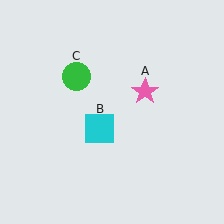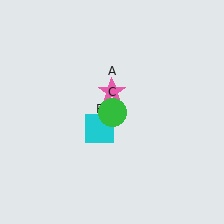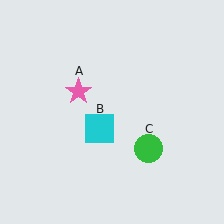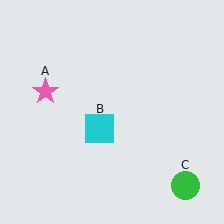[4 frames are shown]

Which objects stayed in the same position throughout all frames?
Cyan square (object B) remained stationary.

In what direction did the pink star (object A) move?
The pink star (object A) moved left.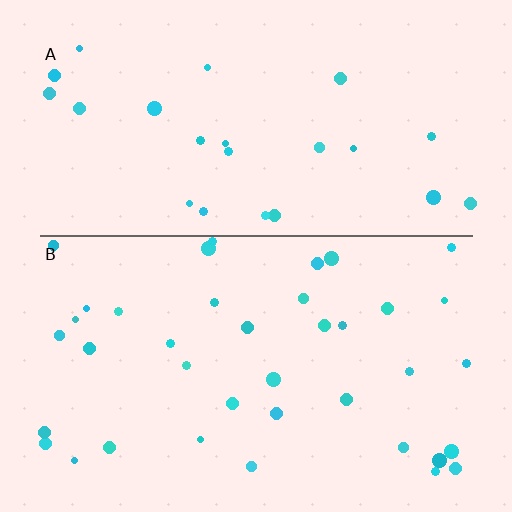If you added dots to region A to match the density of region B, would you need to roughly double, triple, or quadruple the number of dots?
Approximately double.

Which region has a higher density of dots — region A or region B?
B (the bottom).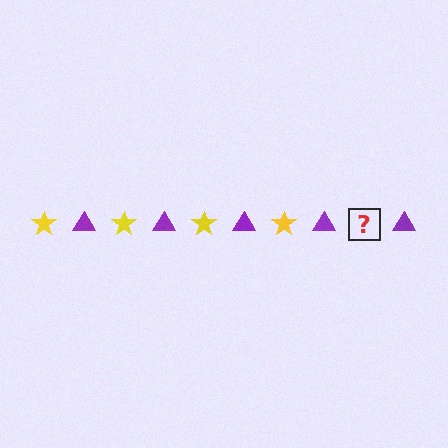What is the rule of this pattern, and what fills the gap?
The rule is that the pattern alternates between yellow star and purple triangle. The gap should be filled with a yellow star.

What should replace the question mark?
The question mark should be replaced with a yellow star.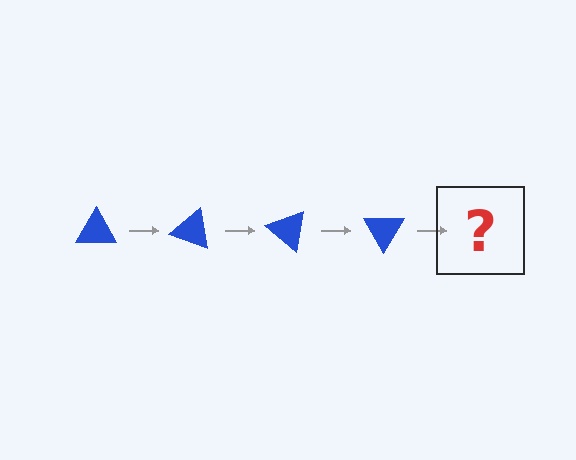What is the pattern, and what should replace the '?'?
The pattern is that the triangle rotates 20 degrees each step. The '?' should be a blue triangle rotated 80 degrees.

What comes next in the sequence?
The next element should be a blue triangle rotated 80 degrees.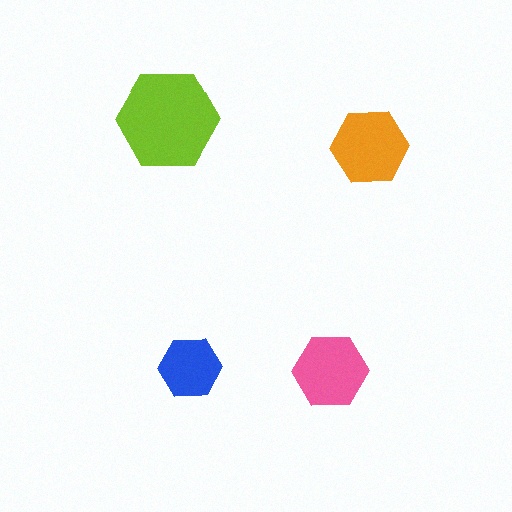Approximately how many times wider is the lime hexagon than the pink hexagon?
About 1.5 times wider.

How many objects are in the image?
There are 4 objects in the image.